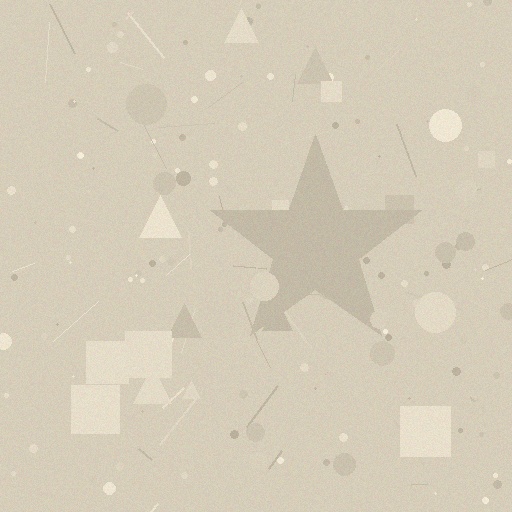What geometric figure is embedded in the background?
A star is embedded in the background.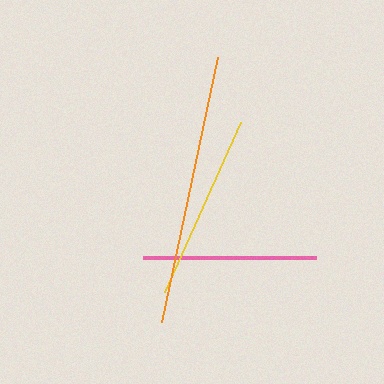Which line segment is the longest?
The orange line is the longest at approximately 271 pixels.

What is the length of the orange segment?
The orange segment is approximately 271 pixels long.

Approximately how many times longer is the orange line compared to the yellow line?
The orange line is approximately 1.5 times the length of the yellow line.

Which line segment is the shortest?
The pink line is the shortest at approximately 173 pixels.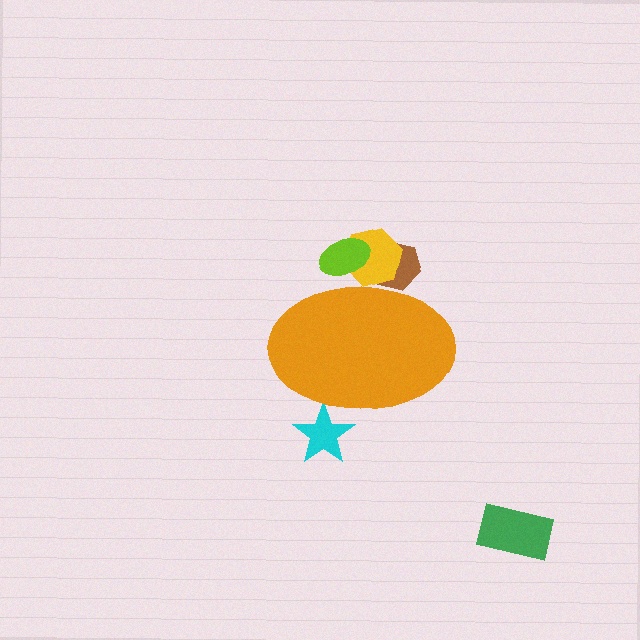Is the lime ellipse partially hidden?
Yes, the lime ellipse is partially hidden behind the orange ellipse.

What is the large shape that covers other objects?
An orange ellipse.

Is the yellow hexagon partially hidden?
Yes, the yellow hexagon is partially hidden behind the orange ellipse.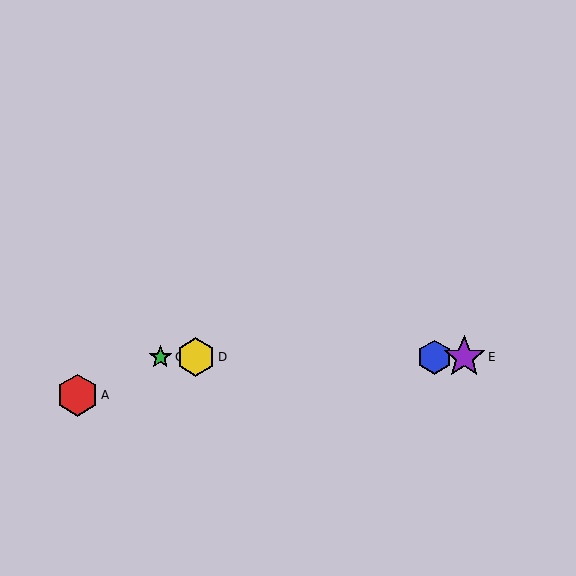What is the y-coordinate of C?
Object C is at y≈357.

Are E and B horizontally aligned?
Yes, both are at y≈357.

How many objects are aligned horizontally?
4 objects (B, C, D, E) are aligned horizontally.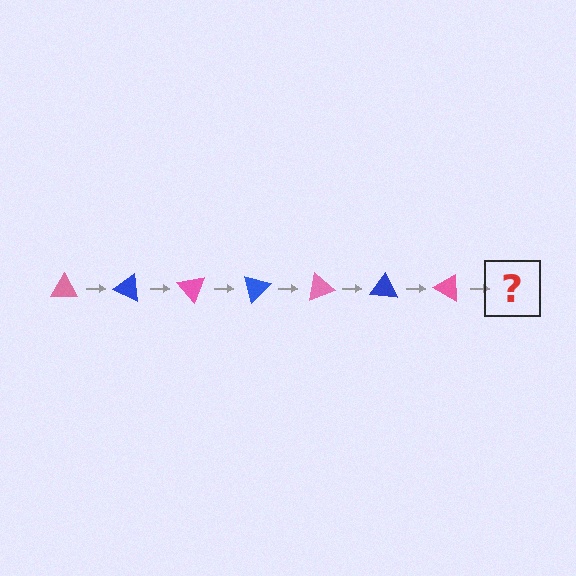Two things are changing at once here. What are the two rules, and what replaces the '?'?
The two rules are that it rotates 25 degrees each step and the color cycles through pink and blue. The '?' should be a blue triangle, rotated 175 degrees from the start.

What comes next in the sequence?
The next element should be a blue triangle, rotated 175 degrees from the start.